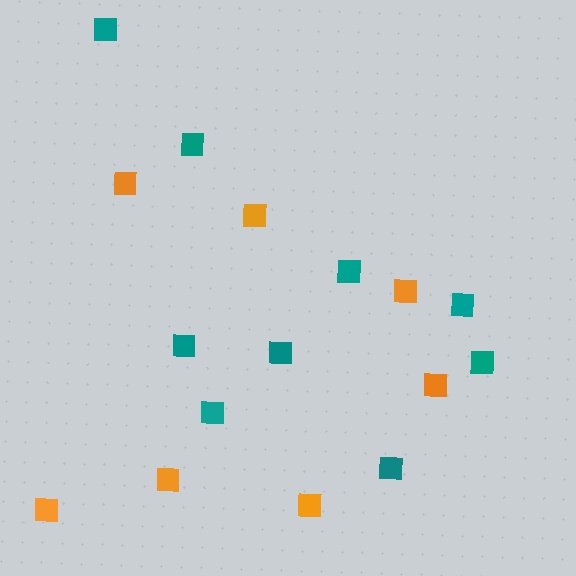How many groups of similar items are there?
There are 2 groups: one group of teal squares (9) and one group of orange squares (7).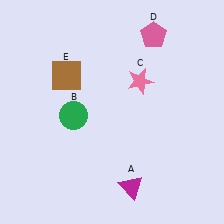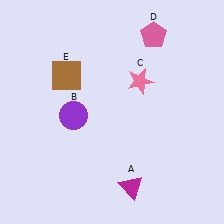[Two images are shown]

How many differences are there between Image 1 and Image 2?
There is 1 difference between the two images.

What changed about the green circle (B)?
In Image 1, B is green. In Image 2, it changed to purple.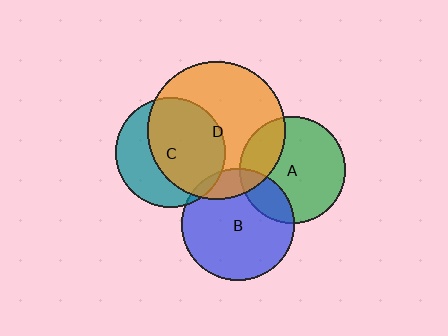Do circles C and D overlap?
Yes.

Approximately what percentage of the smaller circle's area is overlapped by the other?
Approximately 60%.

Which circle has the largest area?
Circle D (orange).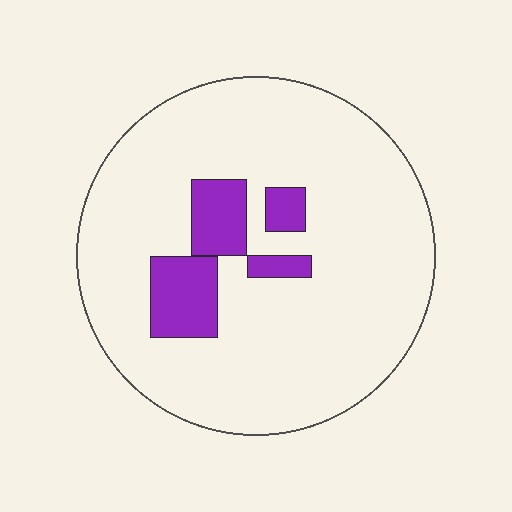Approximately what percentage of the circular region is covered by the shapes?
Approximately 15%.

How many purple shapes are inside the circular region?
4.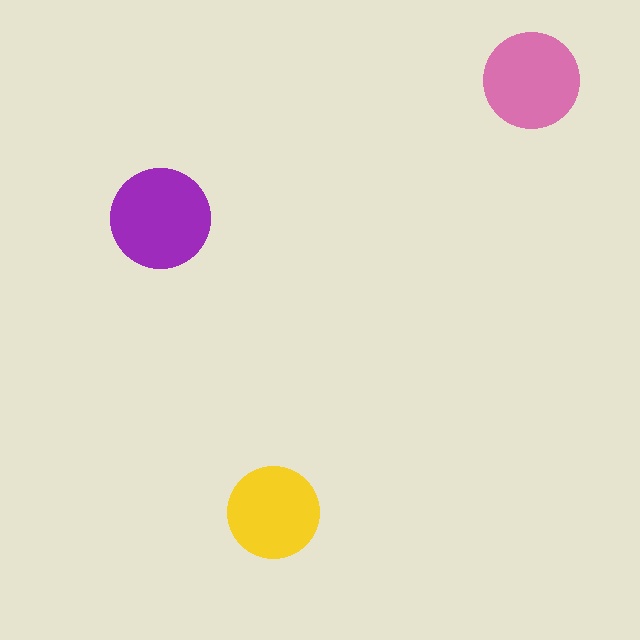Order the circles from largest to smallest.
the purple one, the pink one, the yellow one.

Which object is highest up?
The pink circle is topmost.